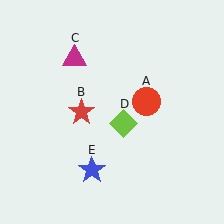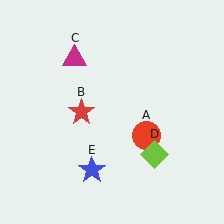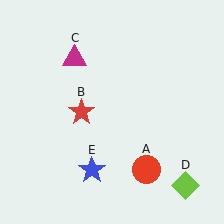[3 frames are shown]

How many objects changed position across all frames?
2 objects changed position: red circle (object A), lime diamond (object D).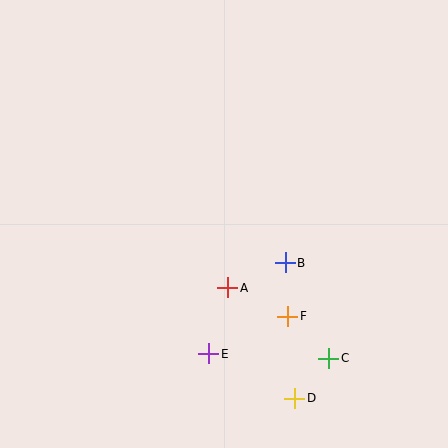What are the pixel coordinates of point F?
Point F is at (288, 316).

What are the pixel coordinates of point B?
Point B is at (285, 263).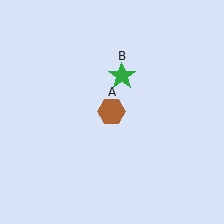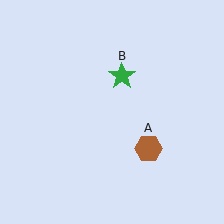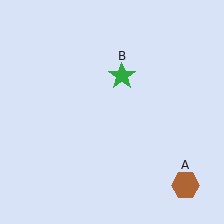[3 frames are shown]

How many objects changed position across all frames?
1 object changed position: brown hexagon (object A).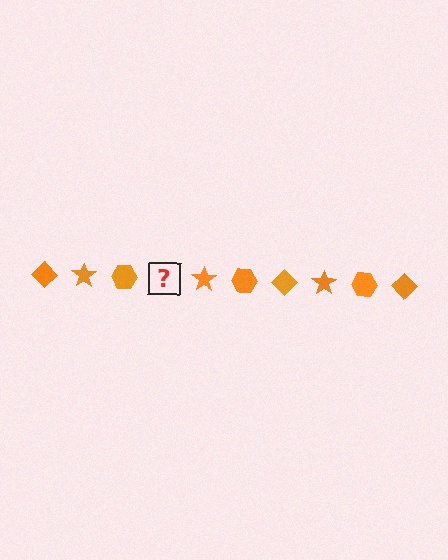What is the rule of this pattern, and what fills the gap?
The rule is that the pattern cycles through diamond, star, hexagon shapes in orange. The gap should be filled with an orange diamond.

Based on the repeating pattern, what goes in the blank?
The blank should be an orange diamond.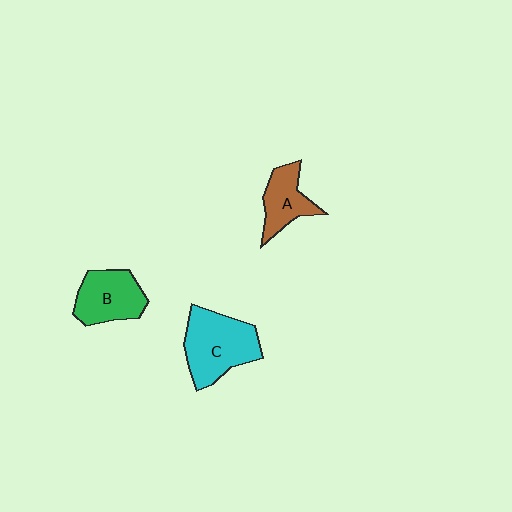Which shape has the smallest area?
Shape A (brown).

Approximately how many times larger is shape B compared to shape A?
Approximately 1.3 times.